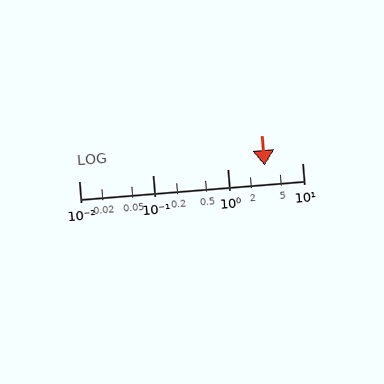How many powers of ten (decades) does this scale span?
The scale spans 3 decades, from 0.01 to 10.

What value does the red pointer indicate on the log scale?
The pointer indicates approximately 3.1.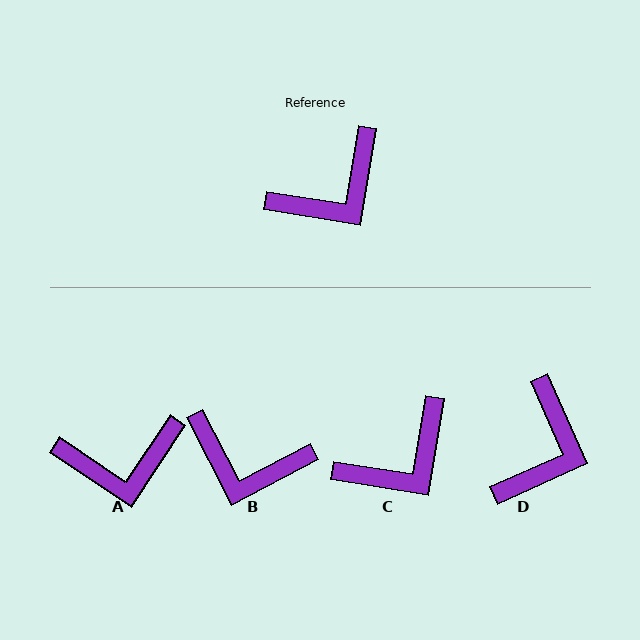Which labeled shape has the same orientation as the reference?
C.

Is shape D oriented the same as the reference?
No, it is off by about 33 degrees.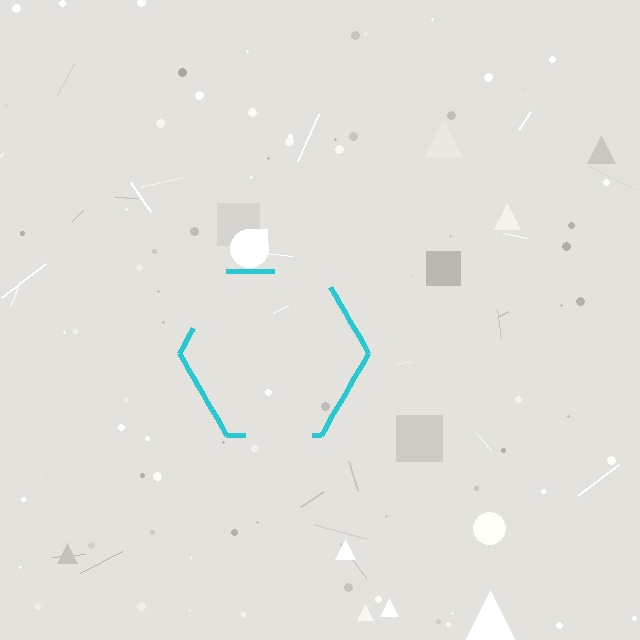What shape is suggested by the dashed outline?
The dashed outline suggests a hexagon.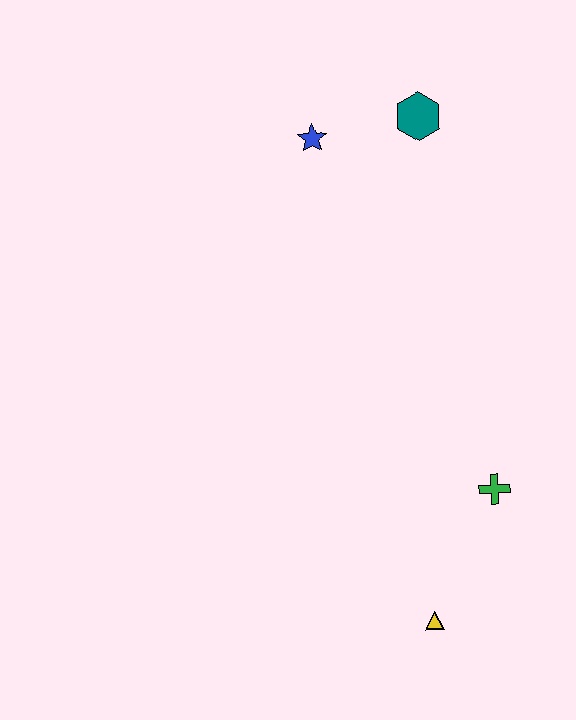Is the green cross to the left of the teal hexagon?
No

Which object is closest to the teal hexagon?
The blue star is closest to the teal hexagon.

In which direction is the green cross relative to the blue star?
The green cross is below the blue star.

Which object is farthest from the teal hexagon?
The yellow triangle is farthest from the teal hexagon.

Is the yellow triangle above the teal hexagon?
No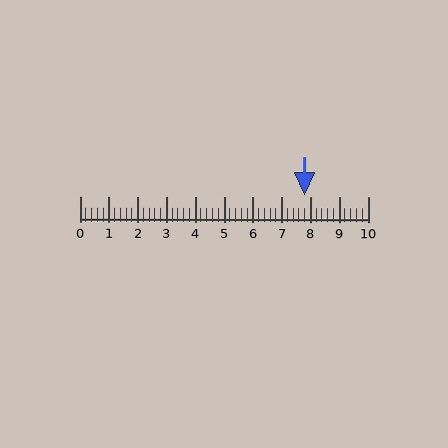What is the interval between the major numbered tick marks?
The major tick marks are spaced 1 units apart.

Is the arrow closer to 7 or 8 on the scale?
The arrow is closer to 8.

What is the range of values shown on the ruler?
The ruler shows values from 0 to 10.